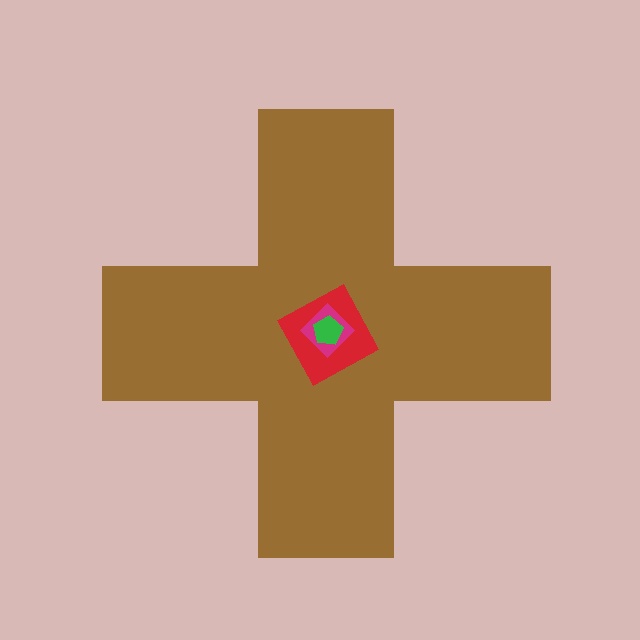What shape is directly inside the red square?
The magenta diamond.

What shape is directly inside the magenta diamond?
The green pentagon.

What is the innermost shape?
The green pentagon.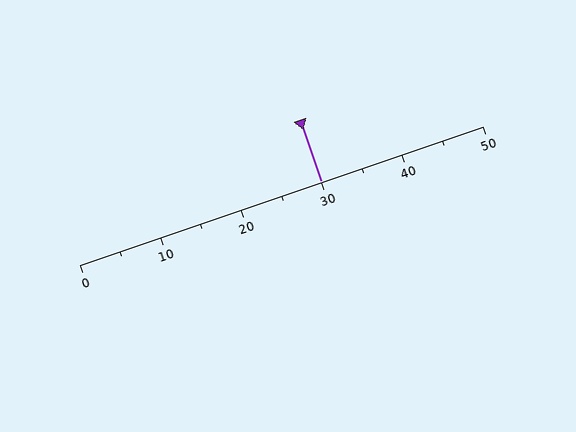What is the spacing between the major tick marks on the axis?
The major ticks are spaced 10 apart.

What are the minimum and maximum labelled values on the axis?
The axis runs from 0 to 50.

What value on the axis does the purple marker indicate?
The marker indicates approximately 30.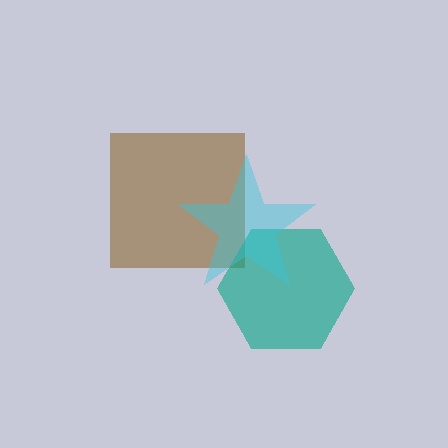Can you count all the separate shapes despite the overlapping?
Yes, there are 3 separate shapes.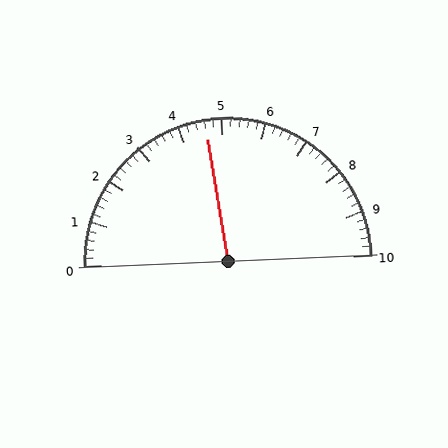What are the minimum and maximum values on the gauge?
The gauge ranges from 0 to 10.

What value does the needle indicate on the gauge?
The needle indicates approximately 4.6.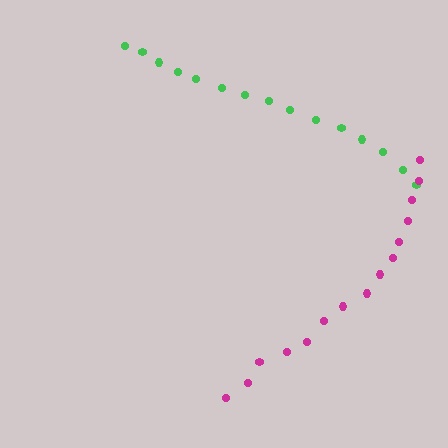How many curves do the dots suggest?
There are 2 distinct paths.